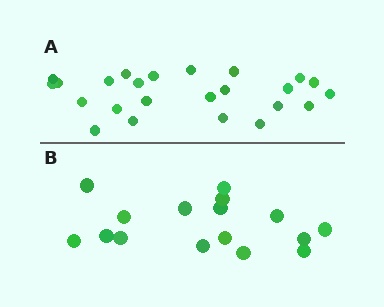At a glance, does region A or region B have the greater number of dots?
Region A (the top region) has more dots.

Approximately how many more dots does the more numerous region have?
Region A has roughly 8 or so more dots than region B.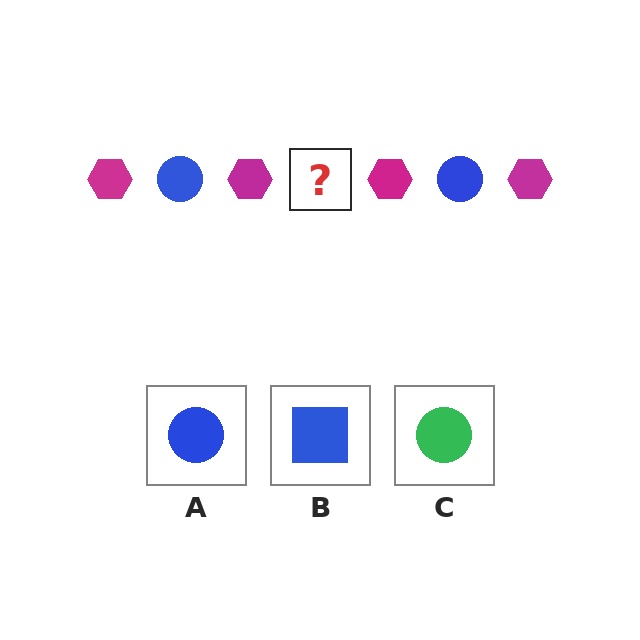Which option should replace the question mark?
Option A.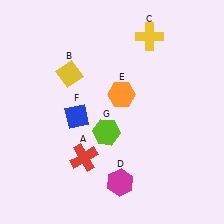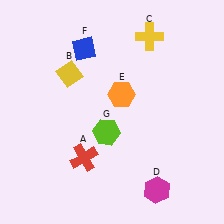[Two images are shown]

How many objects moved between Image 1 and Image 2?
2 objects moved between the two images.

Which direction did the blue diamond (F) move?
The blue diamond (F) moved up.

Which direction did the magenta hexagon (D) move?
The magenta hexagon (D) moved right.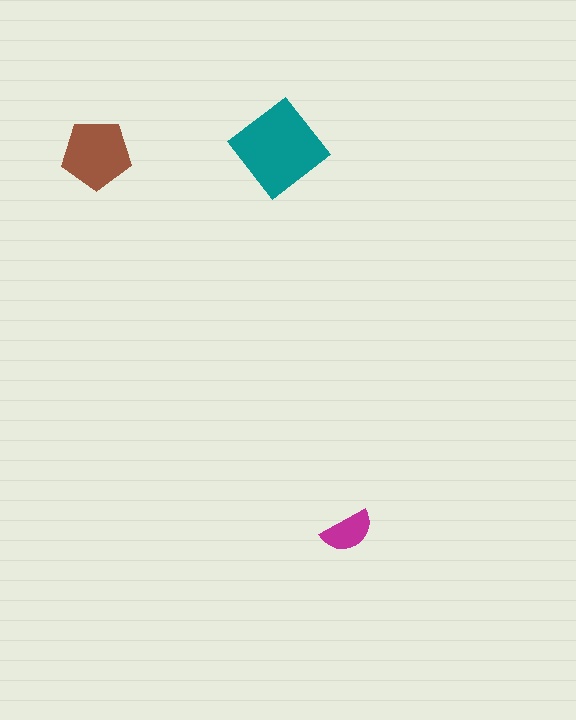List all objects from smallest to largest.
The magenta semicircle, the brown pentagon, the teal diamond.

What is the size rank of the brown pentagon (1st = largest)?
2nd.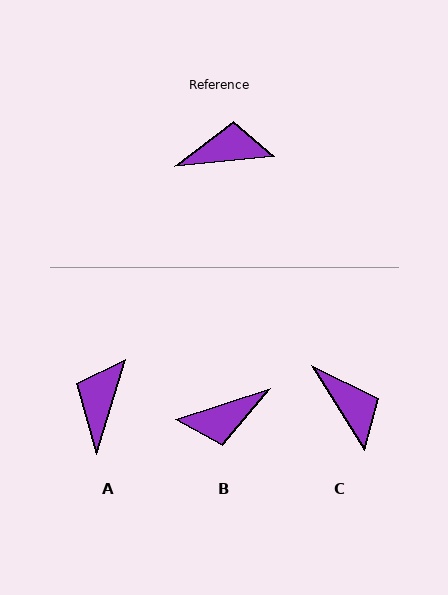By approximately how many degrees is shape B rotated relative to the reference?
Approximately 168 degrees clockwise.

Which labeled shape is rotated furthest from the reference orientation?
B, about 168 degrees away.